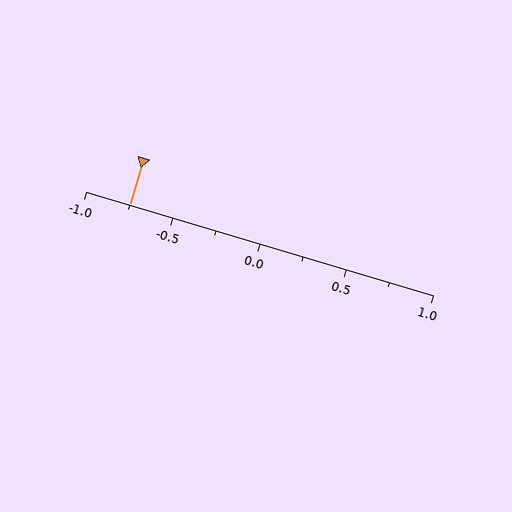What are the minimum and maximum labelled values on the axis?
The axis runs from -1.0 to 1.0.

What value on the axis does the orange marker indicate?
The marker indicates approximately -0.75.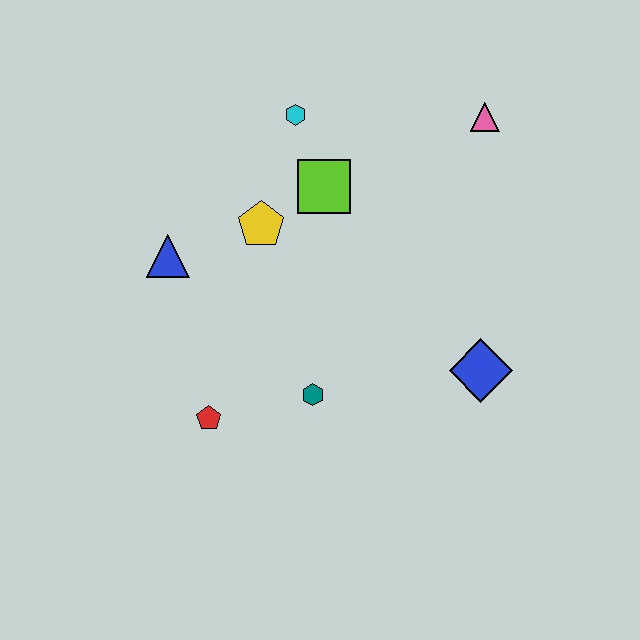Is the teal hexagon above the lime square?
No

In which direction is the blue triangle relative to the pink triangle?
The blue triangle is to the left of the pink triangle.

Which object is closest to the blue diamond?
The teal hexagon is closest to the blue diamond.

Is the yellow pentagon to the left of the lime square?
Yes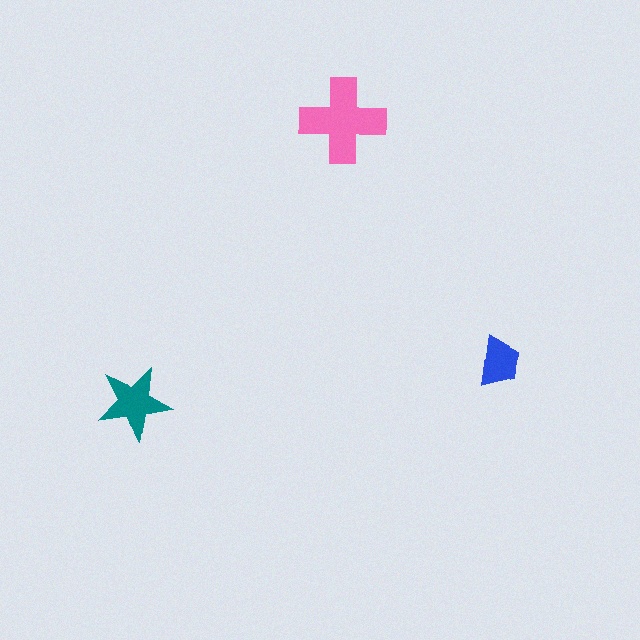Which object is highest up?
The pink cross is topmost.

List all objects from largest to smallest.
The pink cross, the teal star, the blue trapezoid.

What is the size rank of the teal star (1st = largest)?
2nd.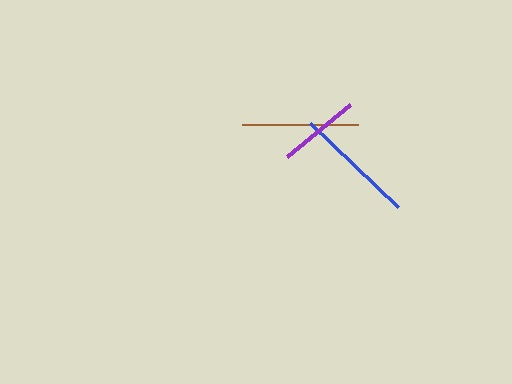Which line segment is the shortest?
The purple line is the shortest at approximately 82 pixels.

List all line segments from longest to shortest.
From longest to shortest: blue, brown, purple.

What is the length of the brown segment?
The brown segment is approximately 116 pixels long.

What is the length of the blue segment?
The blue segment is approximately 122 pixels long.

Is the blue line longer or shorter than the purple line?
The blue line is longer than the purple line.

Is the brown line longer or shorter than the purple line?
The brown line is longer than the purple line.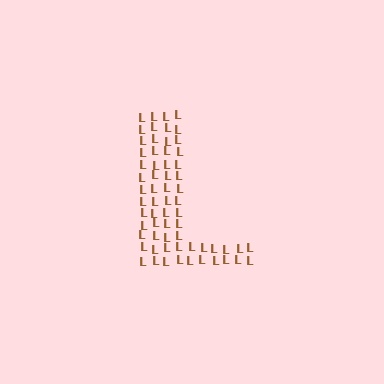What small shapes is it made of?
It is made of small letter L's.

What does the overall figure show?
The overall figure shows the letter L.